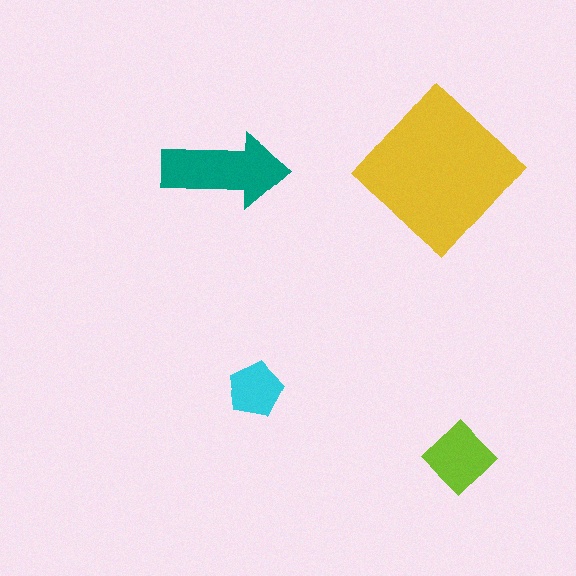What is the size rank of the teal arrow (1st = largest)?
2nd.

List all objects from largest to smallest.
The yellow diamond, the teal arrow, the lime diamond, the cyan pentagon.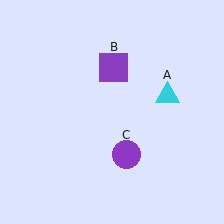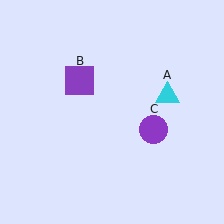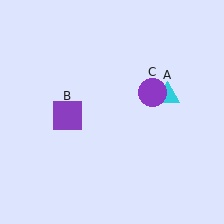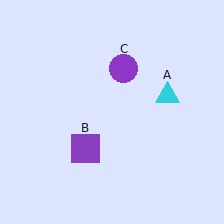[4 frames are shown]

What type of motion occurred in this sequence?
The purple square (object B), purple circle (object C) rotated counterclockwise around the center of the scene.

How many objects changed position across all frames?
2 objects changed position: purple square (object B), purple circle (object C).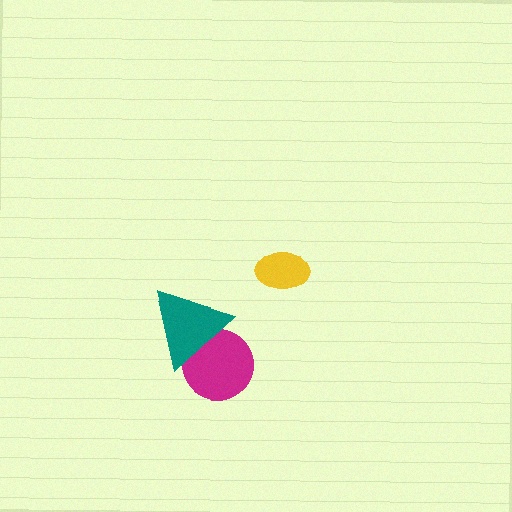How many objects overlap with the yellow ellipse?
0 objects overlap with the yellow ellipse.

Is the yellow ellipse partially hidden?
No, no other shape covers it.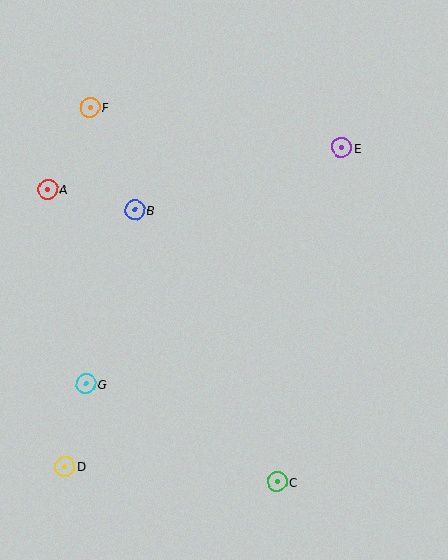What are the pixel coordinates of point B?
Point B is at (135, 210).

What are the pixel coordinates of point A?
Point A is at (48, 189).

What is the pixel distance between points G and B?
The distance between G and B is 180 pixels.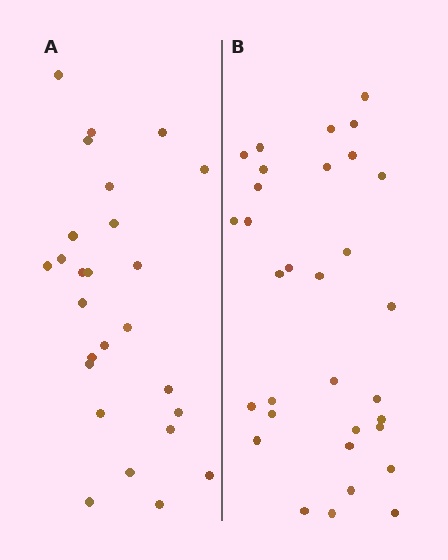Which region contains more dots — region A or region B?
Region B (the right region) has more dots.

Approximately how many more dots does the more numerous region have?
Region B has about 6 more dots than region A.